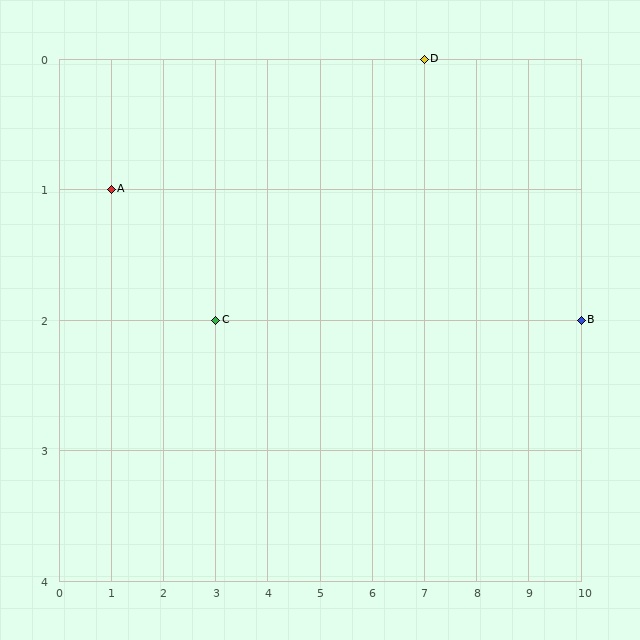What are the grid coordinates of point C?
Point C is at grid coordinates (3, 2).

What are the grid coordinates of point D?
Point D is at grid coordinates (7, 0).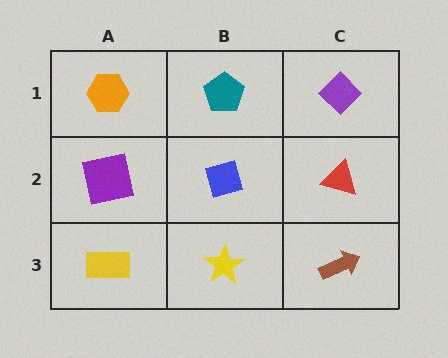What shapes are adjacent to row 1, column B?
A blue diamond (row 2, column B), an orange hexagon (row 1, column A), a purple diamond (row 1, column C).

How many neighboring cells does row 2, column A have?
3.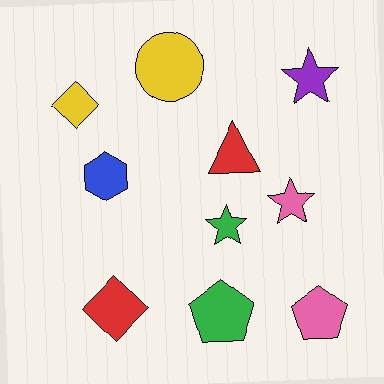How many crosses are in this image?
There are no crosses.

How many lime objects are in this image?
There are no lime objects.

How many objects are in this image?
There are 10 objects.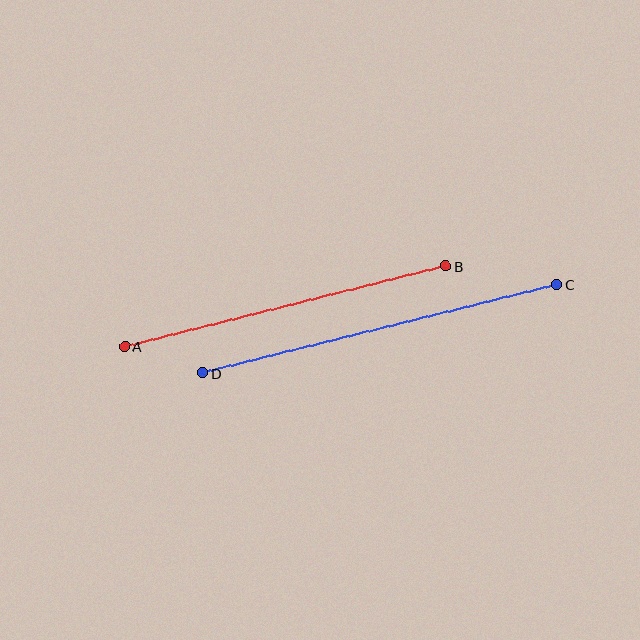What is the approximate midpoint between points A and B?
The midpoint is at approximately (285, 306) pixels.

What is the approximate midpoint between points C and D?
The midpoint is at approximately (380, 329) pixels.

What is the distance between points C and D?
The distance is approximately 365 pixels.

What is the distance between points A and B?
The distance is approximately 331 pixels.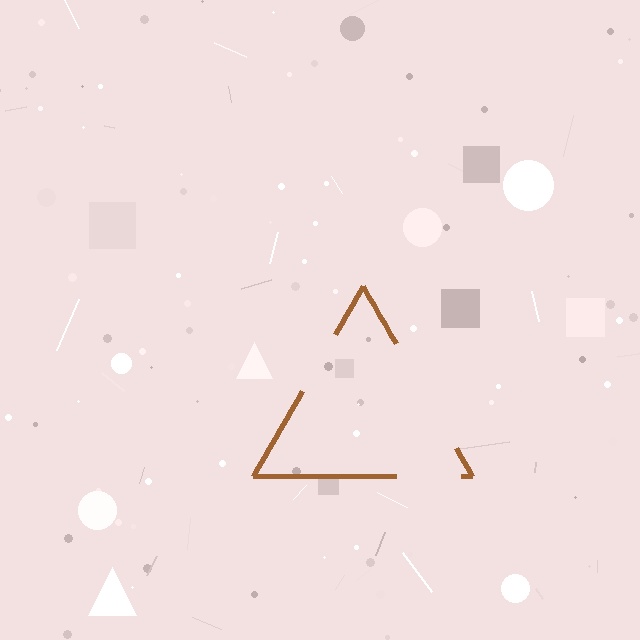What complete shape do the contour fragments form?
The contour fragments form a triangle.